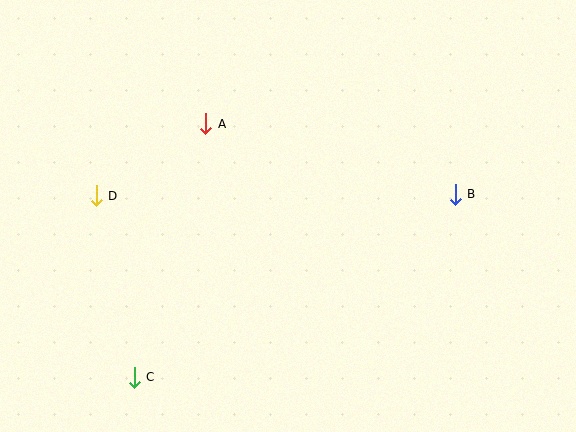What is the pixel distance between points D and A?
The distance between D and A is 131 pixels.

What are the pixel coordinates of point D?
Point D is at (96, 196).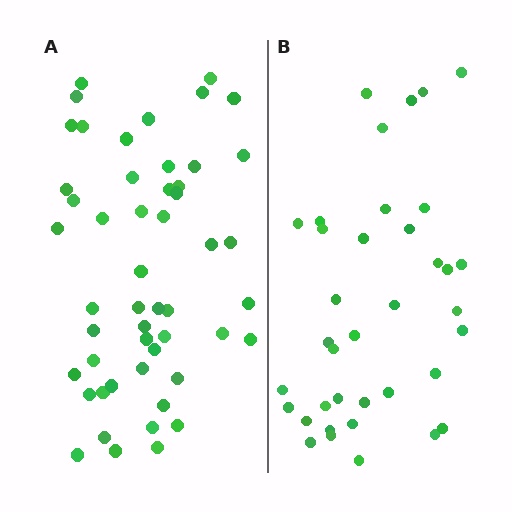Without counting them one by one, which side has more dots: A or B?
Region A (the left region) has more dots.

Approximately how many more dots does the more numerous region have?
Region A has approximately 15 more dots than region B.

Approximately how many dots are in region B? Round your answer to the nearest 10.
About 40 dots. (The exact count is 37, which rounds to 40.)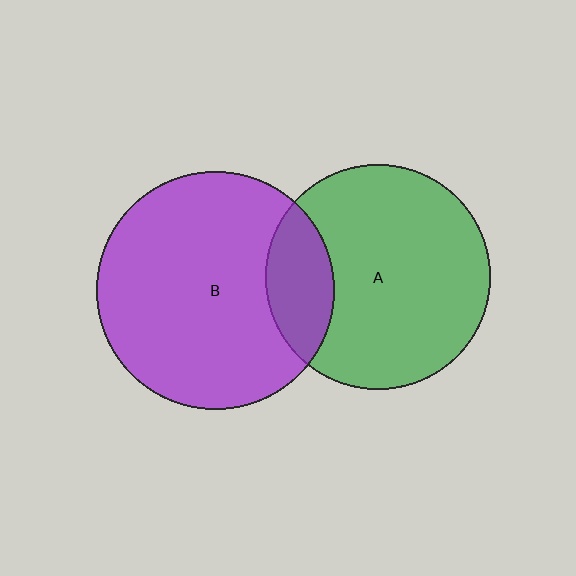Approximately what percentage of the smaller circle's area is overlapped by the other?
Approximately 20%.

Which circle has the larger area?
Circle B (purple).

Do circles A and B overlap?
Yes.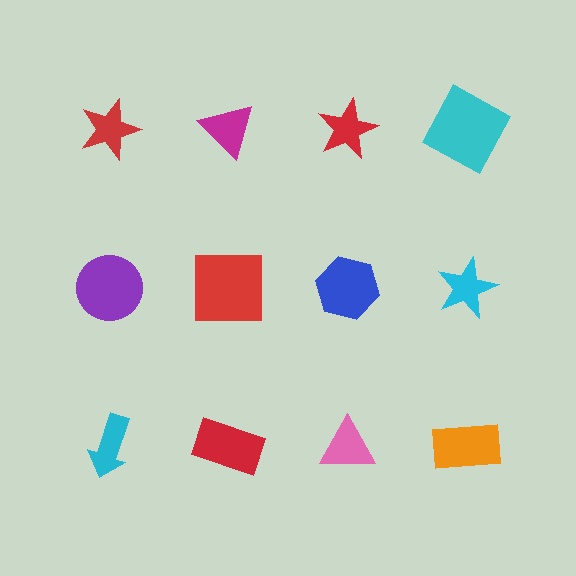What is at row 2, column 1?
A purple circle.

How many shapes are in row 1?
4 shapes.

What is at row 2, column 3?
A blue hexagon.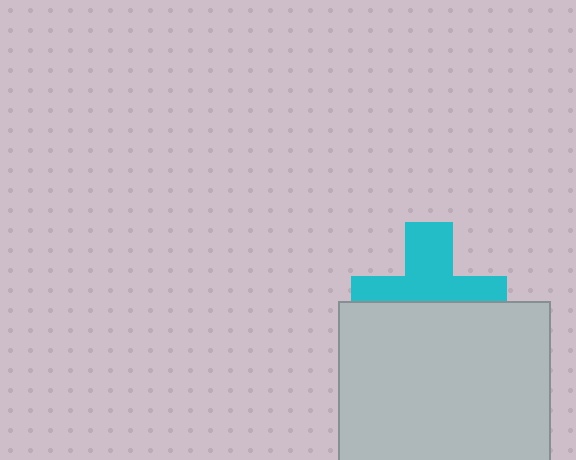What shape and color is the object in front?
The object in front is a light gray square.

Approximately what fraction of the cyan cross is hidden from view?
Roughly 48% of the cyan cross is hidden behind the light gray square.